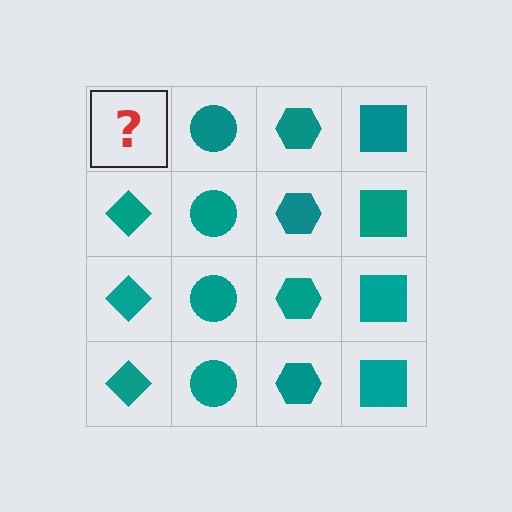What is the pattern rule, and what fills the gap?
The rule is that each column has a consistent shape. The gap should be filled with a teal diamond.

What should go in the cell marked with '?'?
The missing cell should contain a teal diamond.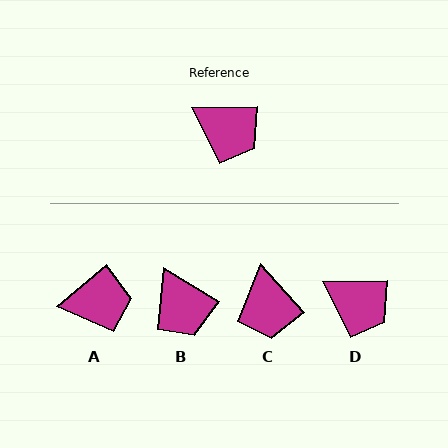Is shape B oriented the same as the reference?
No, it is off by about 32 degrees.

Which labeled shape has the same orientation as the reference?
D.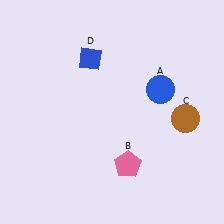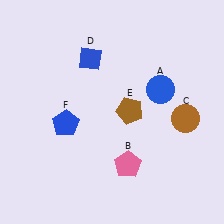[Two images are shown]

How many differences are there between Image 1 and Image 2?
There are 2 differences between the two images.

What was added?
A brown pentagon (E), a blue pentagon (F) were added in Image 2.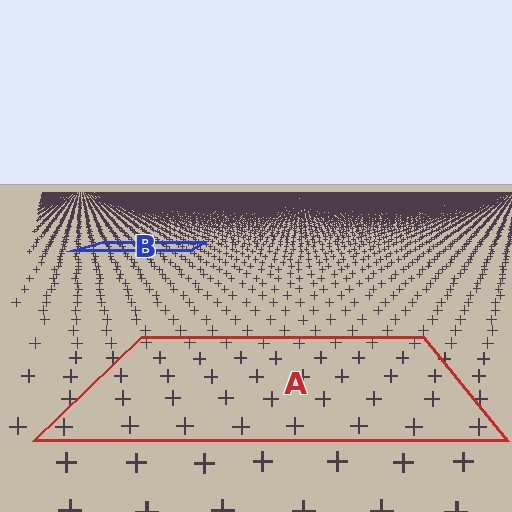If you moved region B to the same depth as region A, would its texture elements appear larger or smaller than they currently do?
They would appear larger. At a closer depth, the same texture elements are projected at a bigger on-screen size.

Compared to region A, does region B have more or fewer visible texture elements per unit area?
Region B has more texture elements per unit area — they are packed more densely because it is farther away.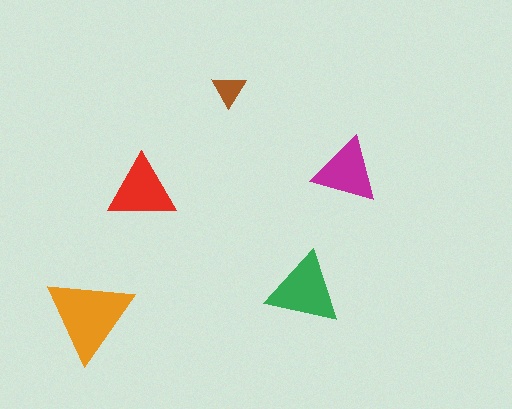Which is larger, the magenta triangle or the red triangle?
The red one.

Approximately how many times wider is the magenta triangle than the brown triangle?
About 2 times wider.